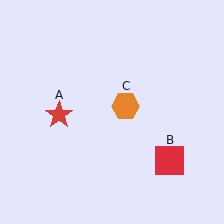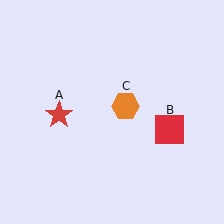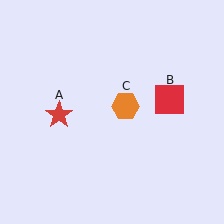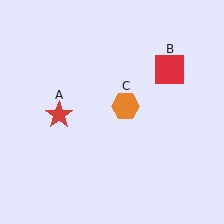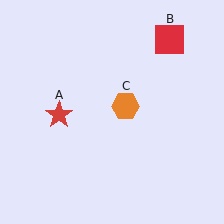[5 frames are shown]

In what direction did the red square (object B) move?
The red square (object B) moved up.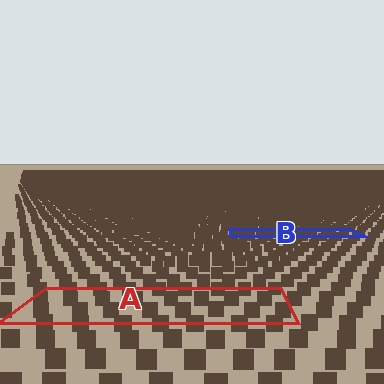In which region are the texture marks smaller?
The texture marks are smaller in region B, because it is farther away.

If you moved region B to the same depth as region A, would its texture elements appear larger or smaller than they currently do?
They would appear larger. At a closer depth, the same texture elements are projected at a bigger on-screen size.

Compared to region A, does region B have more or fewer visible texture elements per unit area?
Region B has more texture elements per unit area — they are packed more densely because it is farther away.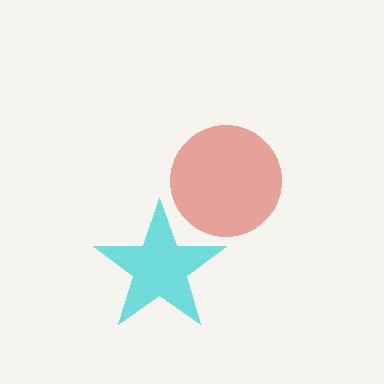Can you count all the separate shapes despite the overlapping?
Yes, there are 2 separate shapes.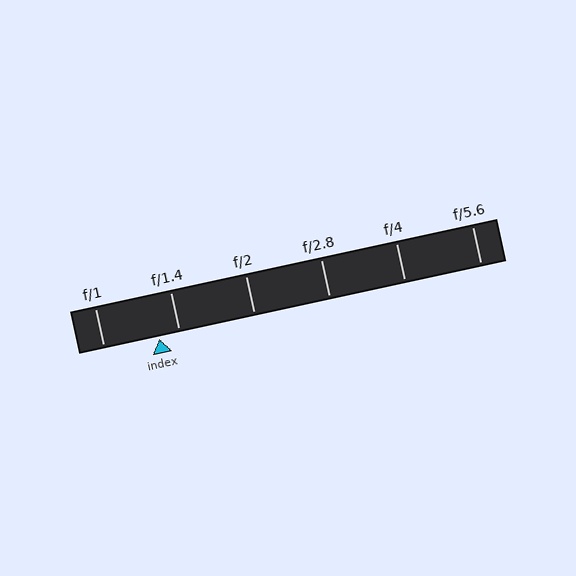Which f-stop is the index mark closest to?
The index mark is closest to f/1.4.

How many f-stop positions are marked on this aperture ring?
There are 6 f-stop positions marked.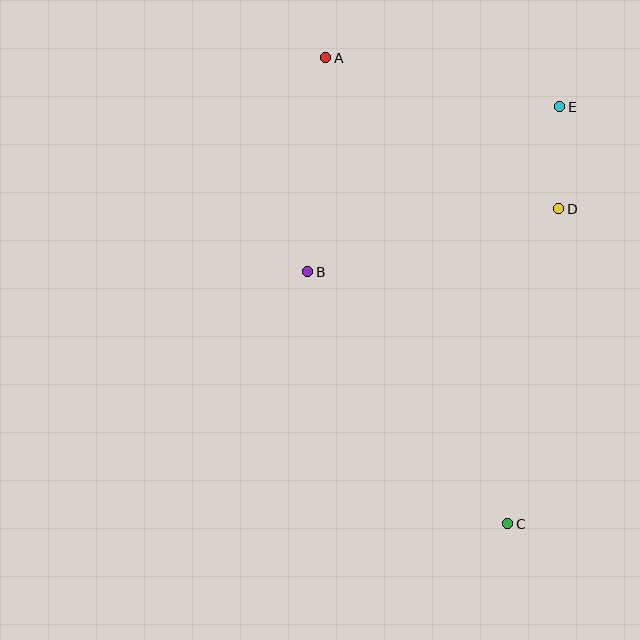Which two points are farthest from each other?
Points A and C are farthest from each other.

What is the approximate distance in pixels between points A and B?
The distance between A and B is approximately 215 pixels.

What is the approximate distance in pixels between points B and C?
The distance between B and C is approximately 322 pixels.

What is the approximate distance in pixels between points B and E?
The distance between B and E is approximately 301 pixels.